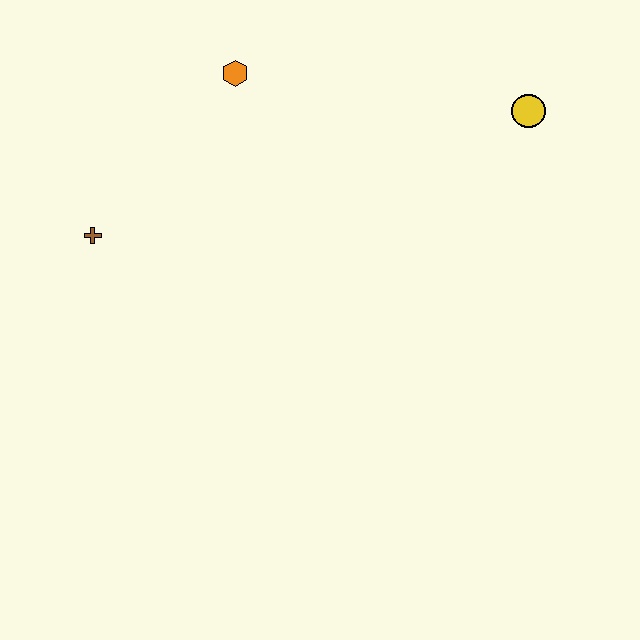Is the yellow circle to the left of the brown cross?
No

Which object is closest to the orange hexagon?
The brown cross is closest to the orange hexagon.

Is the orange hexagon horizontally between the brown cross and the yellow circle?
Yes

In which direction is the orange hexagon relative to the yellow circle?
The orange hexagon is to the left of the yellow circle.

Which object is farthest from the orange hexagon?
The yellow circle is farthest from the orange hexagon.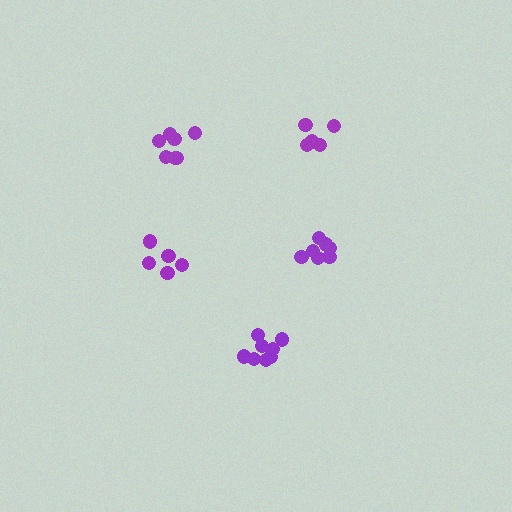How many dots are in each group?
Group 1: 7 dots, Group 2: 5 dots, Group 3: 8 dots, Group 4: 5 dots, Group 5: 7 dots (32 total).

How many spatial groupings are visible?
There are 5 spatial groupings.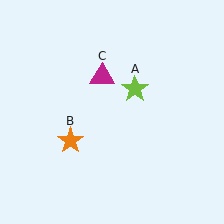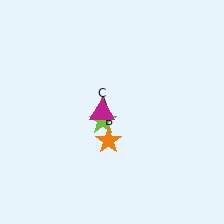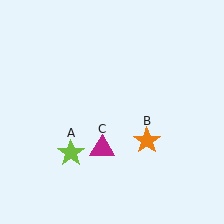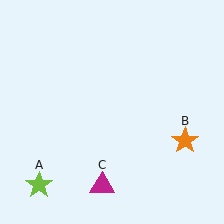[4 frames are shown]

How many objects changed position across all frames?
3 objects changed position: lime star (object A), orange star (object B), magenta triangle (object C).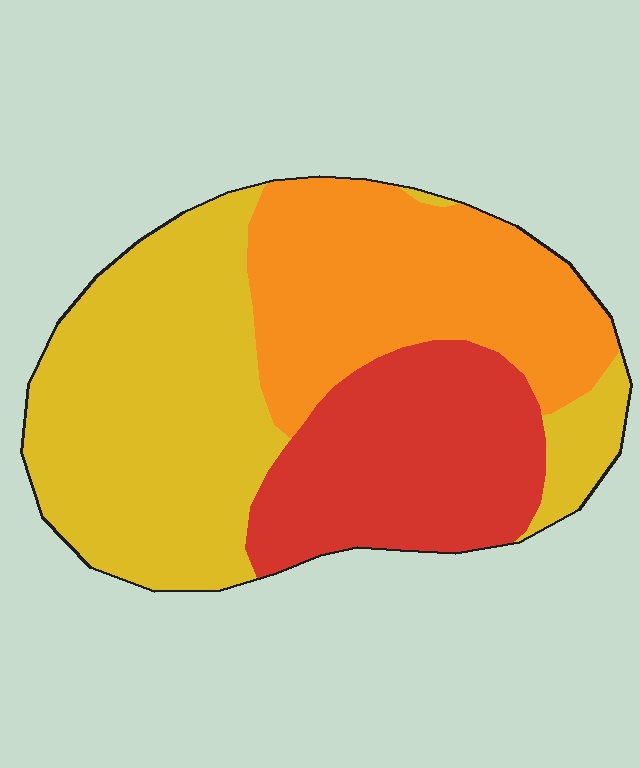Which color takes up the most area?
Yellow, at roughly 45%.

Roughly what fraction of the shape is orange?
Orange takes up about one third (1/3) of the shape.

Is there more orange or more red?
Orange.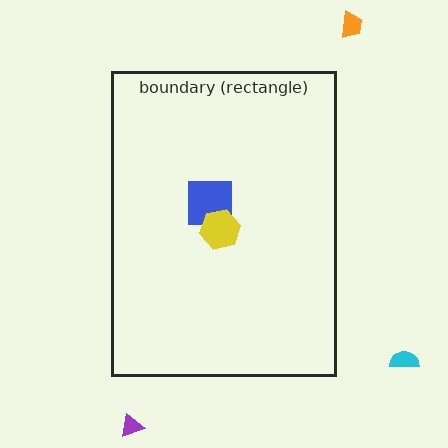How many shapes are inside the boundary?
2 inside, 3 outside.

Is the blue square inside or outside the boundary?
Inside.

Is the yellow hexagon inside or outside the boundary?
Inside.